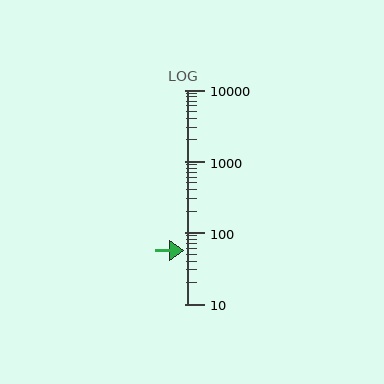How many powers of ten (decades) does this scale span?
The scale spans 3 decades, from 10 to 10000.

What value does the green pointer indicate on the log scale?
The pointer indicates approximately 56.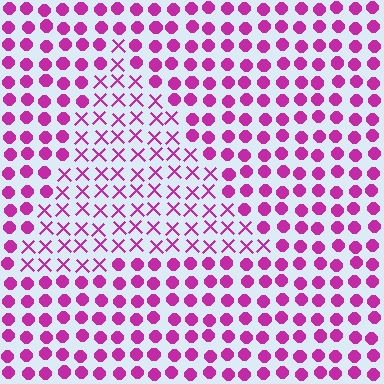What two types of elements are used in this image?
The image uses X marks inside the triangle region and circles outside it.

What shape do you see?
I see a triangle.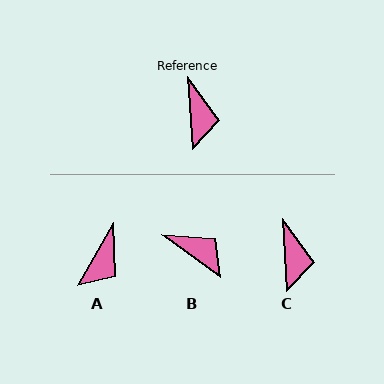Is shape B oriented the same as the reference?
No, it is off by about 51 degrees.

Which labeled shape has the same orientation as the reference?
C.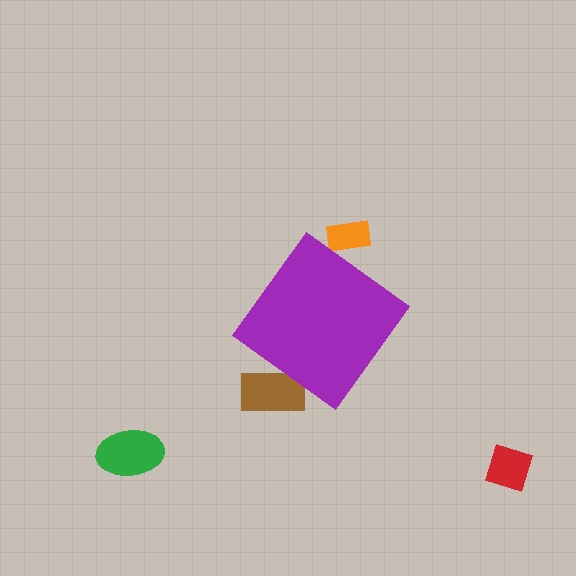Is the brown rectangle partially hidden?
Yes, the brown rectangle is partially hidden behind the purple diamond.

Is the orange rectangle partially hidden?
Yes, the orange rectangle is partially hidden behind the purple diamond.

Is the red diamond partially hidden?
No, the red diamond is fully visible.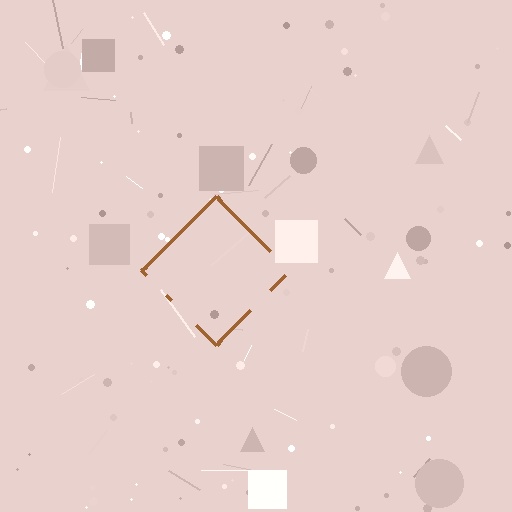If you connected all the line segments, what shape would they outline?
They would outline a diamond.